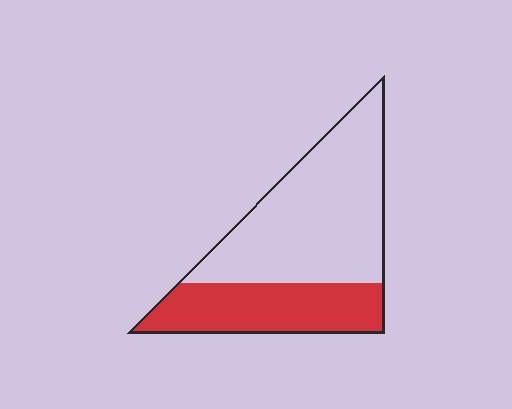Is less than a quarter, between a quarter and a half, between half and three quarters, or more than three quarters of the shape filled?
Between a quarter and a half.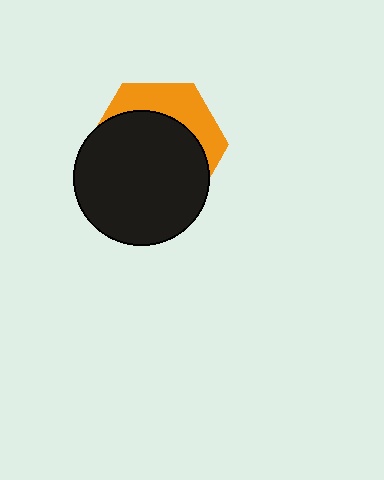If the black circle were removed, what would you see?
You would see the complete orange hexagon.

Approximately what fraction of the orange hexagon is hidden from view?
Roughly 69% of the orange hexagon is hidden behind the black circle.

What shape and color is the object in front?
The object in front is a black circle.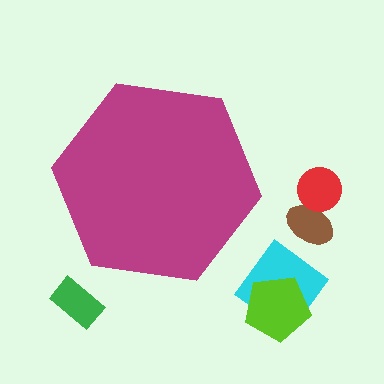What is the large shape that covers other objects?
A magenta hexagon.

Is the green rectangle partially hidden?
No, the green rectangle is fully visible.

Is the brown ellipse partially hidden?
No, the brown ellipse is fully visible.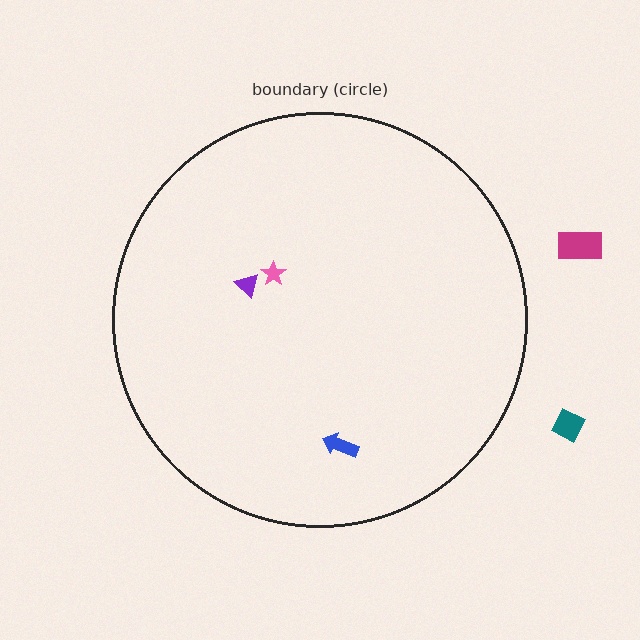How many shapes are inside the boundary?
3 inside, 2 outside.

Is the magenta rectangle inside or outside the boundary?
Outside.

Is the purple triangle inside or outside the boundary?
Inside.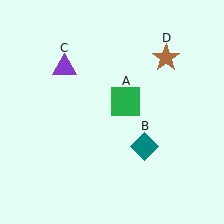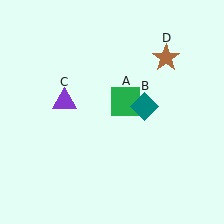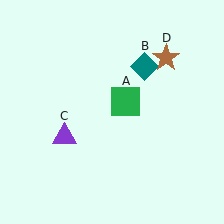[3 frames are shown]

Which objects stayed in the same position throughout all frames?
Green square (object A) and brown star (object D) remained stationary.